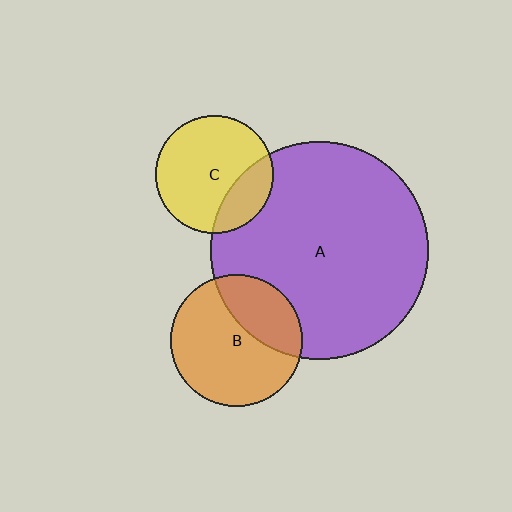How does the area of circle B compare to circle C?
Approximately 1.3 times.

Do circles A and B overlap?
Yes.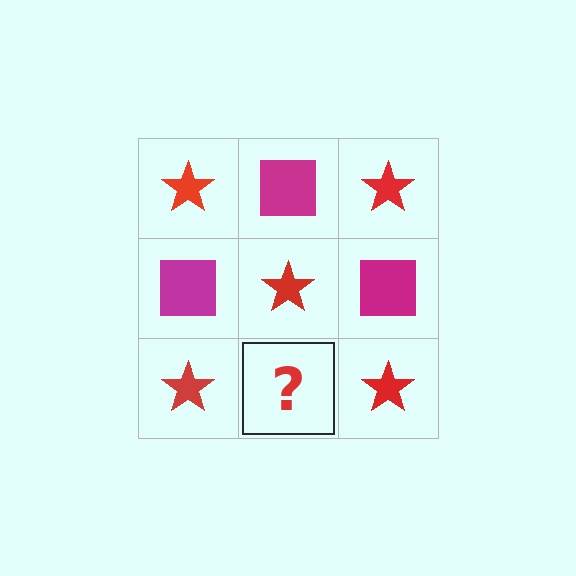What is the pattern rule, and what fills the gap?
The rule is that it alternates red star and magenta square in a checkerboard pattern. The gap should be filled with a magenta square.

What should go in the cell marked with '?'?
The missing cell should contain a magenta square.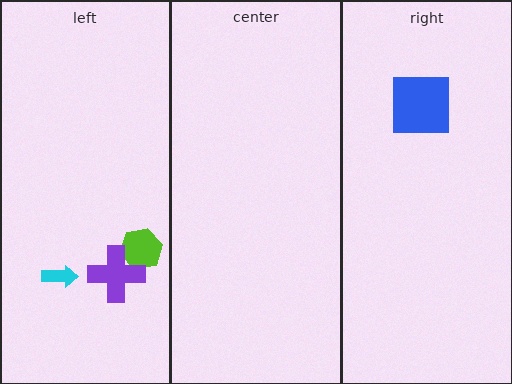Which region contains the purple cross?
The left region.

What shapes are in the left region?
The lime hexagon, the purple cross, the cyan arrow.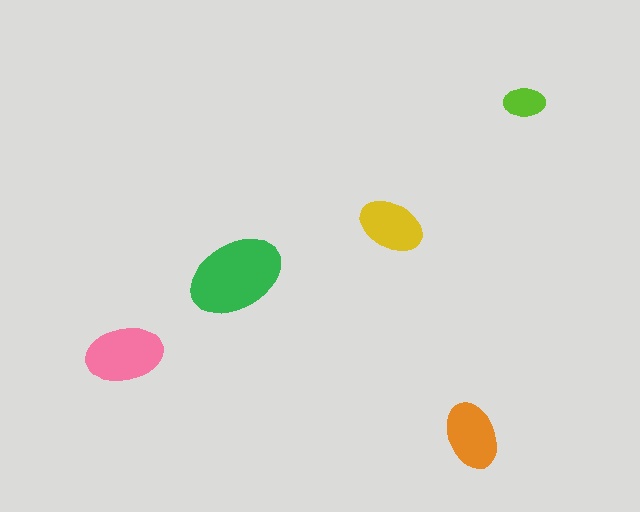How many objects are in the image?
There are 5 objects in the image.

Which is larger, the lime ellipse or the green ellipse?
The green one.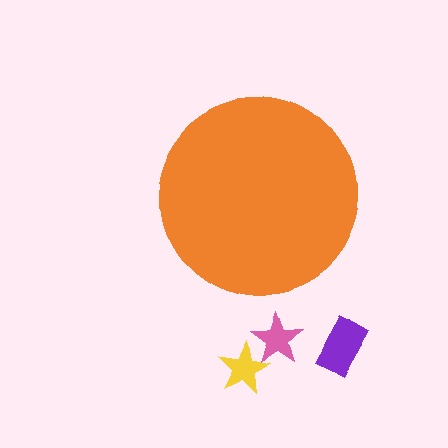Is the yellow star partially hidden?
No, the yellow star is fully visible.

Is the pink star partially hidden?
No, the pink star is fully visible.